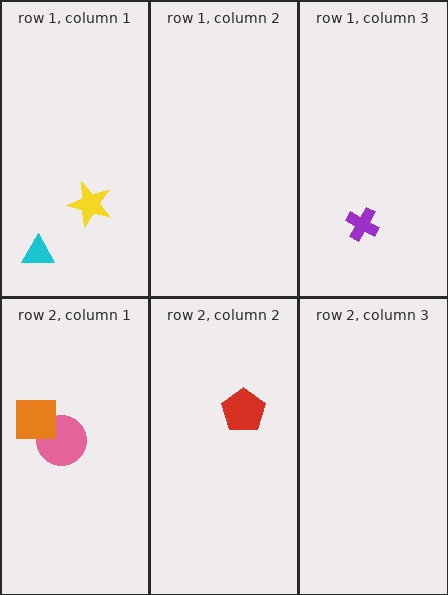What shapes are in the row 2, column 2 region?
The red pentagon.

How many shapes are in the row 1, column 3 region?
1.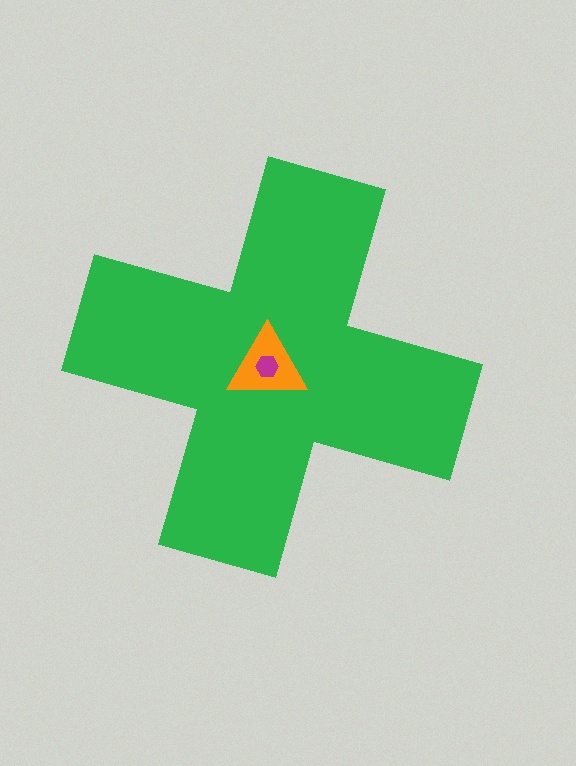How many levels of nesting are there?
3.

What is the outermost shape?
The green cross.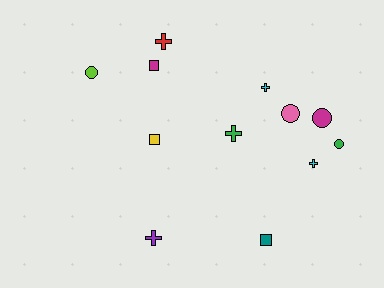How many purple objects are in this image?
There is 1 purple object.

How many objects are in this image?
There are 12 objects.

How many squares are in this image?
There are 3 squares.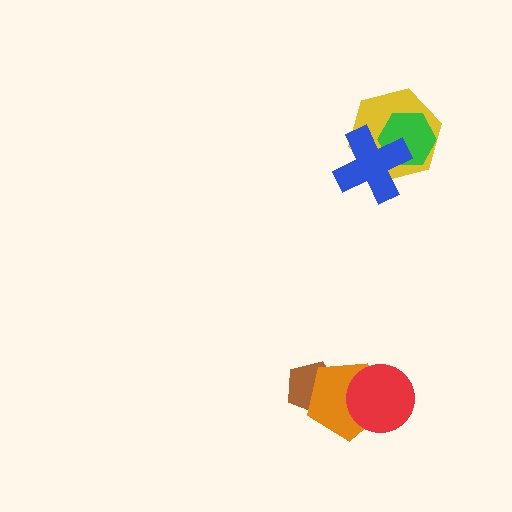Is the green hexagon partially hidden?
Yes, it is partially covered by another shape.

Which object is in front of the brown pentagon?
The orange pentagon is in front of the brown pentagon.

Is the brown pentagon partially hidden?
Yes, it is partially covered by another shape.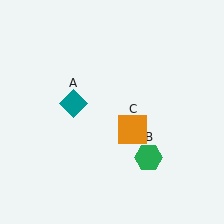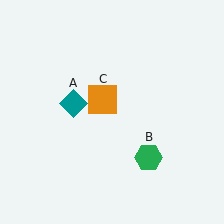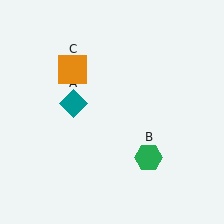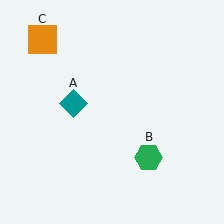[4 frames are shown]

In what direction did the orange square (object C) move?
The orange square (object C) moved up and to the left.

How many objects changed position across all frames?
1 object changed position: orange square (object C).